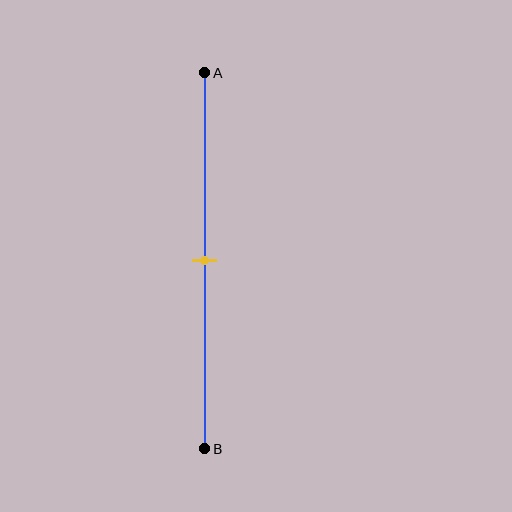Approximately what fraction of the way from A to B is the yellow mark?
The yellow mark is approximately 50% of the way from A to B.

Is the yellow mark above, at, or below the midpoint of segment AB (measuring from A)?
The yellow mark is approximately at the midpoint of segment AB.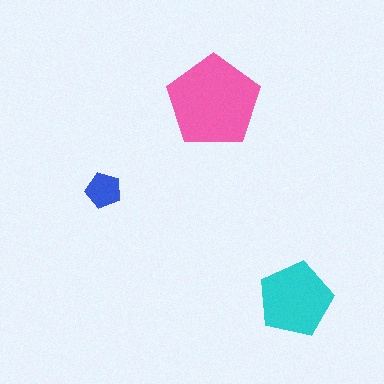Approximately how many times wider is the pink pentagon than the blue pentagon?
About 2.5 times wider.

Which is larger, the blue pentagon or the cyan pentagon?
The cyan one.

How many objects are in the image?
There are 3 objects in the image.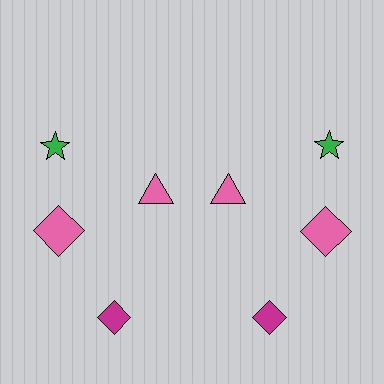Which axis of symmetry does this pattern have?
The pattern has a vertical axis of symmetry running through the center of the image.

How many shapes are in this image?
There are 8 shapes in this image.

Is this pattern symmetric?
Yes, this pattern has bilateral (reflection) symmetry.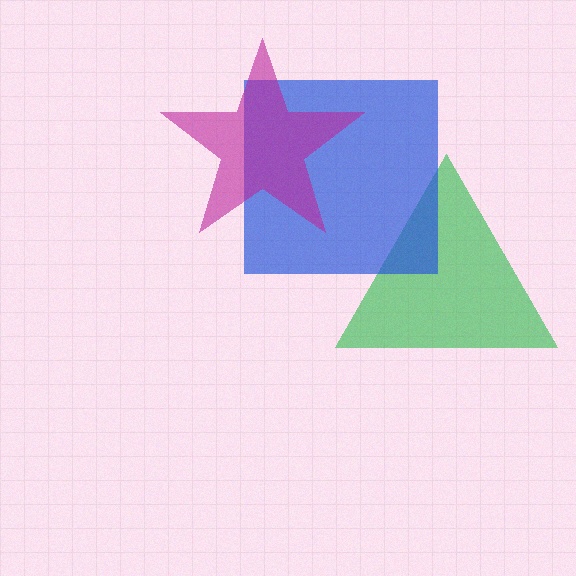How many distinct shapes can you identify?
There are 3 distinct shapes: a green triangle, a blue square, a magenta star.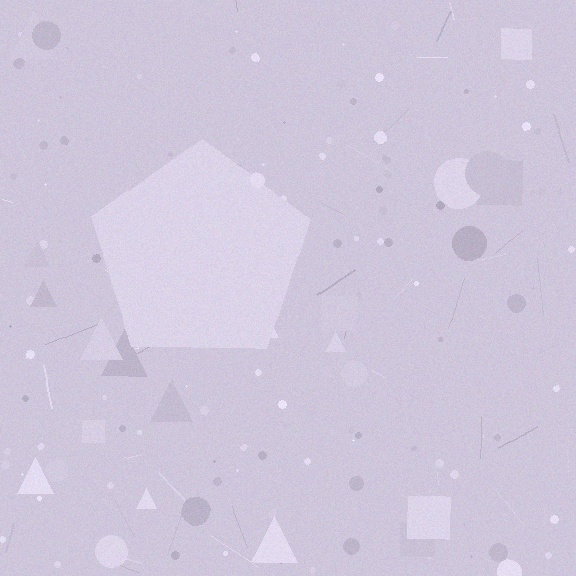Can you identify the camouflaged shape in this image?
The camouflaged shape is a pentagon.